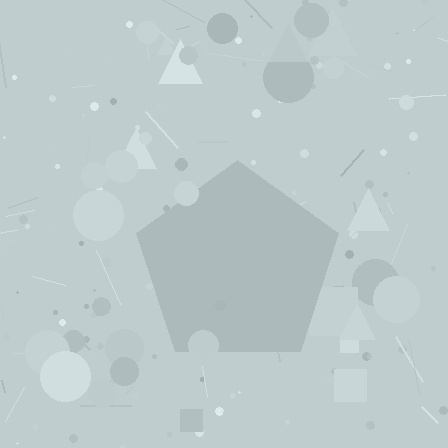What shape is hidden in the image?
A pentagon is hidden in the image.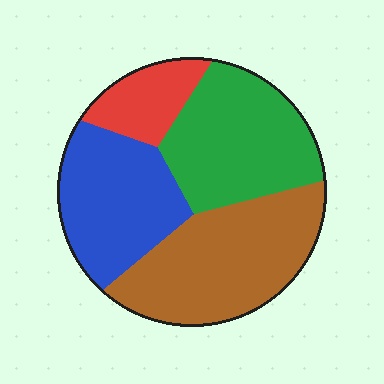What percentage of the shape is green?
Green takes up between a quarter and a half of the shape.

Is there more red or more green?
Green.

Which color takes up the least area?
Red, at roughly 10%.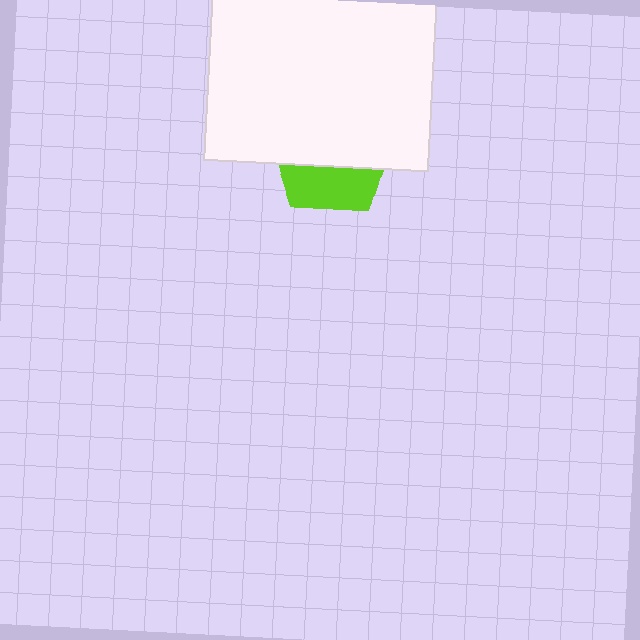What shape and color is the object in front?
The object in front is a white rectangle.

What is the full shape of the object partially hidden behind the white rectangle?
The partially hidden object is a lime pentagon.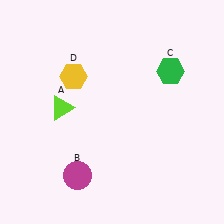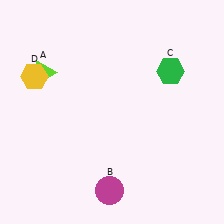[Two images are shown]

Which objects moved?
The objects that moved are: the lime triangle (A), the magenta circle (B), the yellow hexagon (D).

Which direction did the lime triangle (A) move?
The lime triangle (A) moved up.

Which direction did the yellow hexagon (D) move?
The yellow hexagon (D) moved left.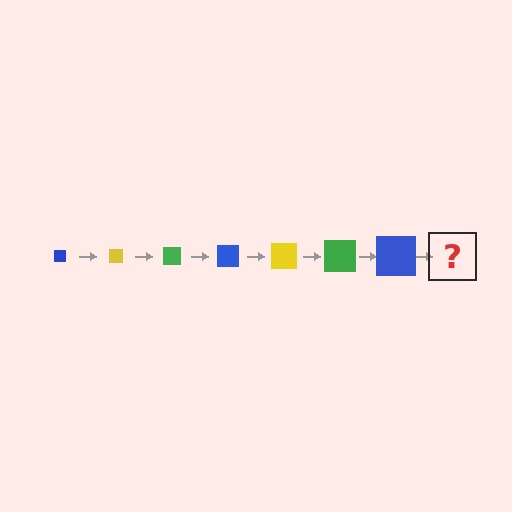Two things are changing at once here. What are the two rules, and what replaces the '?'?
The two rules are that the square grows larger each step and the color cycles through blue, yellow, and green. The '?' should be a yellow square, larger than the previous one.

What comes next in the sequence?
The next element should be a yellow square, larger than the previous one.